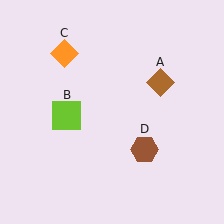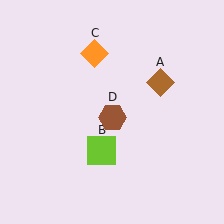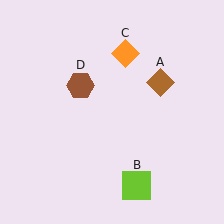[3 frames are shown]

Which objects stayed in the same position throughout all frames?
Brown diamond (object A) remained stationary.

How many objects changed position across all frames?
3 objects changed position: lime square (object B), orange diamond (object C), brown hexagon (object D).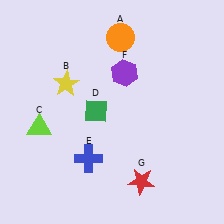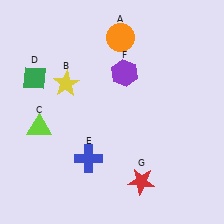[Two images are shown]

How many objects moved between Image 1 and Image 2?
1 object moved between the two images.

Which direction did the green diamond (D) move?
The green diamond (D) moved left.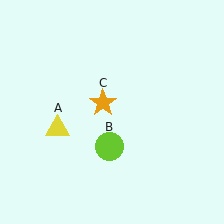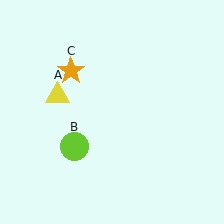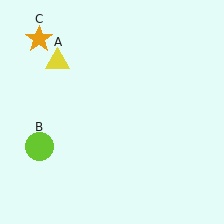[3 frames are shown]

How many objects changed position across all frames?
3 objects changed position: yellow triangle (object A), lime circle (object B), orange star (object C).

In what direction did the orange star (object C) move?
The orange star (object C) moved up and to the left.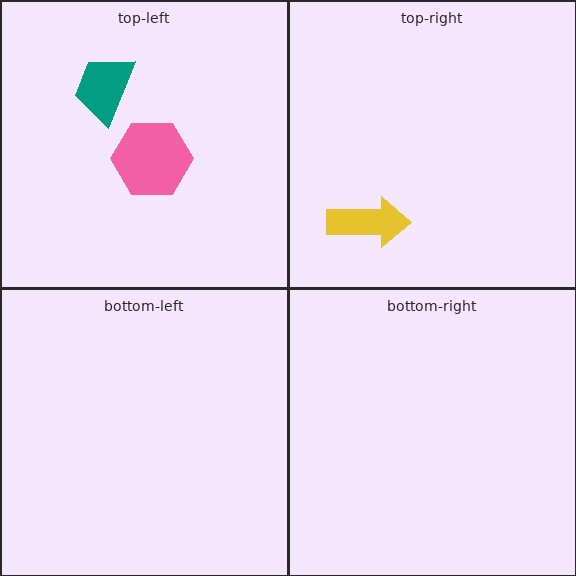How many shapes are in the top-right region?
1.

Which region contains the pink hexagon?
The top-left region.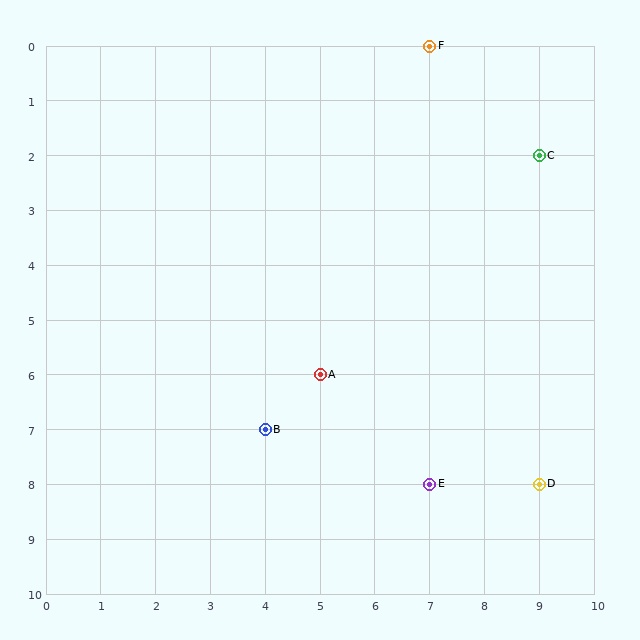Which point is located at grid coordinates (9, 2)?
Point C is at (9, 2).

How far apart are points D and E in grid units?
Points D and E are 2 columns apart.